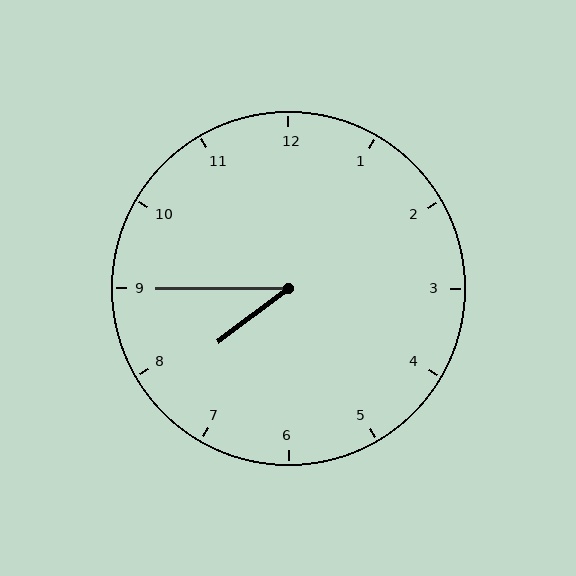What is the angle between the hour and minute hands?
Approximately 38 degrees.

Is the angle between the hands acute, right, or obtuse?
It is acute.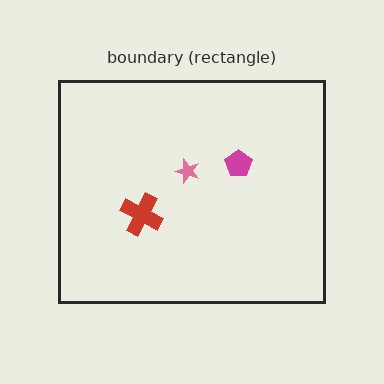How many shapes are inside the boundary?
3 inside, 0 outside.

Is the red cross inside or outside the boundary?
Inside.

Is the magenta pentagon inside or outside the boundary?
Inside.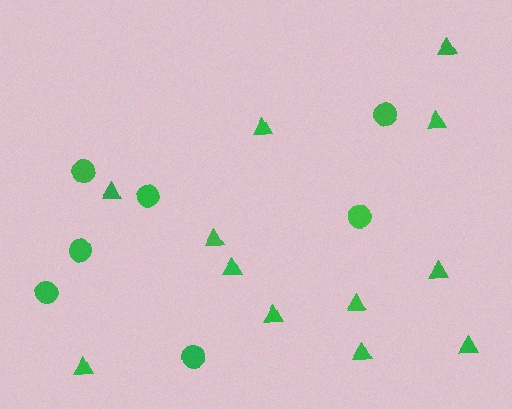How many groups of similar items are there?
There are 2 groups: one group of circles (7) and one group of triangles (12).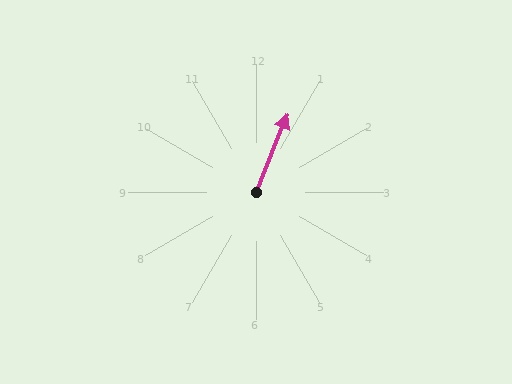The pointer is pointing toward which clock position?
Roughly 1 o'clock.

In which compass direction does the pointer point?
North.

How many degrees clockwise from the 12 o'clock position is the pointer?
Approximately 22 degrees.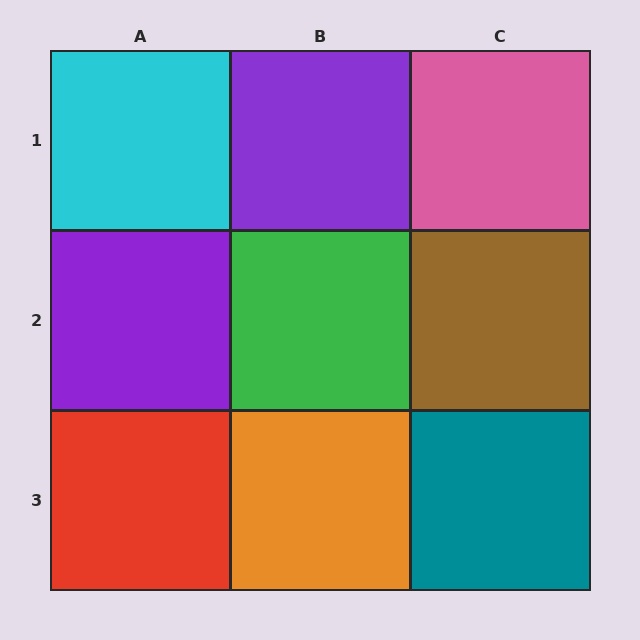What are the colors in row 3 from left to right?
Red, orange, teal.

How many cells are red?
1 cell is red.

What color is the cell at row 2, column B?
Green.